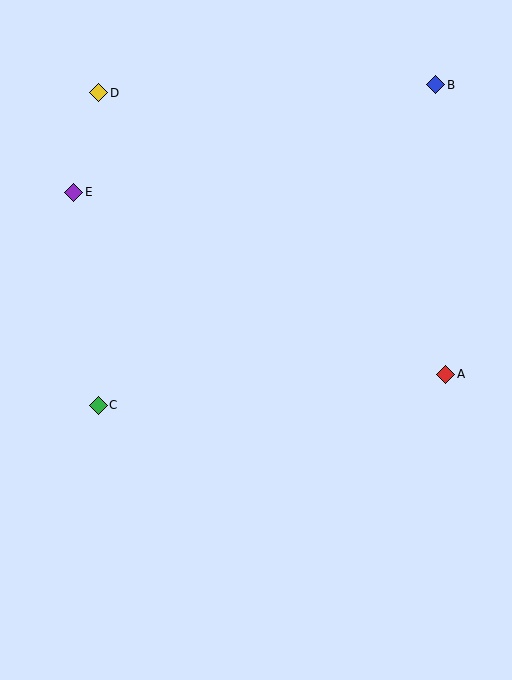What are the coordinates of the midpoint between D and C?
The midpoint between D and C is at (99, 249).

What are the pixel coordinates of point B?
Point B is at (436, 85).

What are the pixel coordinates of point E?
Point E is at (74, 192).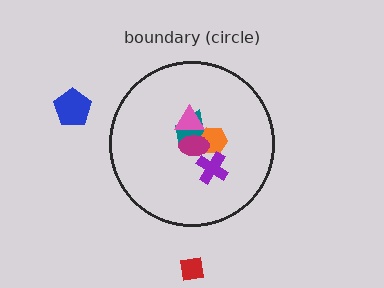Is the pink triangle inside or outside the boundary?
Inside.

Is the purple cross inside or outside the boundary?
Inside.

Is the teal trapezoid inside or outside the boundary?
Inside.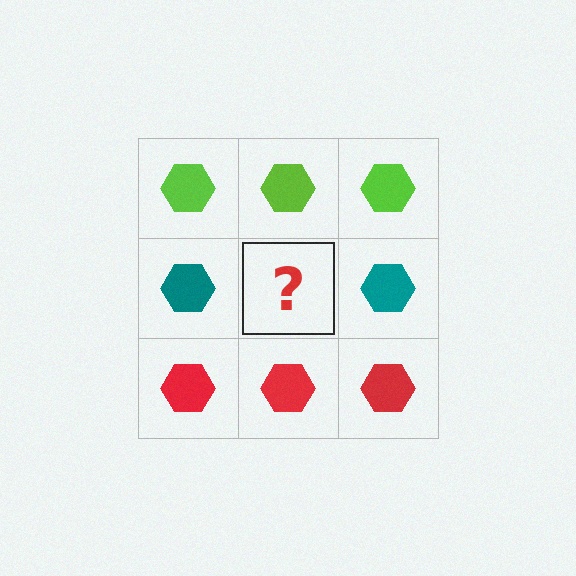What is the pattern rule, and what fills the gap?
The rule is that each row has a consistent color. The gap should be filled with a teal hexagon.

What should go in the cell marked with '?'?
The missing cell should contain a teal hexagon.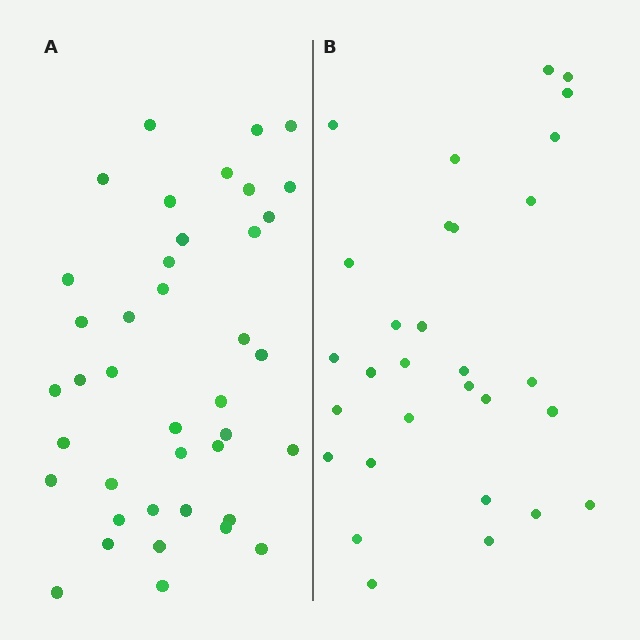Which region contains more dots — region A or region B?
Region A (the left region) has more dots.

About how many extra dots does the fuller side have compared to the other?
Region A has roughly 10 or so more dots than region B.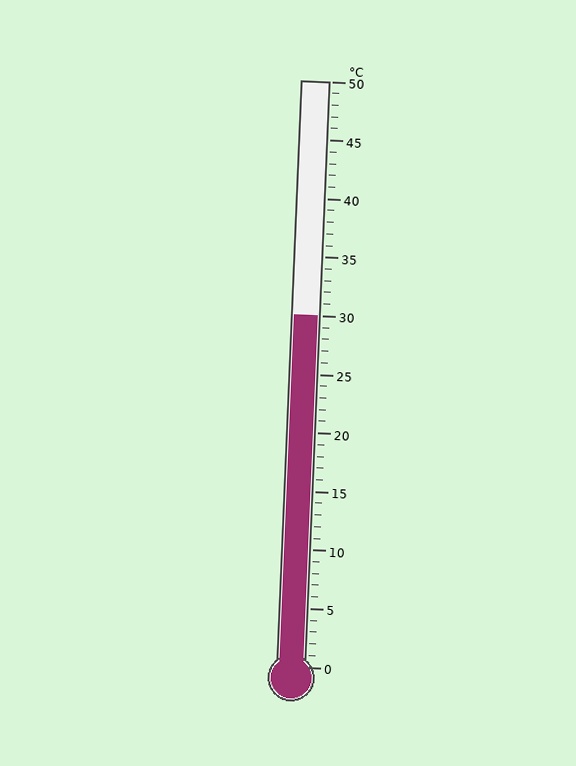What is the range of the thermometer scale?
The thermometer scale ranges from 0°C to 50°C.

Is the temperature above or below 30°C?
The temperature is at 30°C.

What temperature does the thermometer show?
The thermometer shows approximately 30°C.